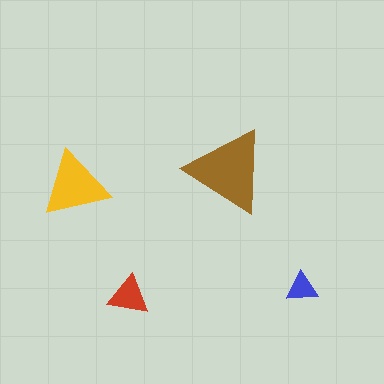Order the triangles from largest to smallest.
the brown one, the yellow one, the red one, the blue one.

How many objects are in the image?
There are 4 objects in the image.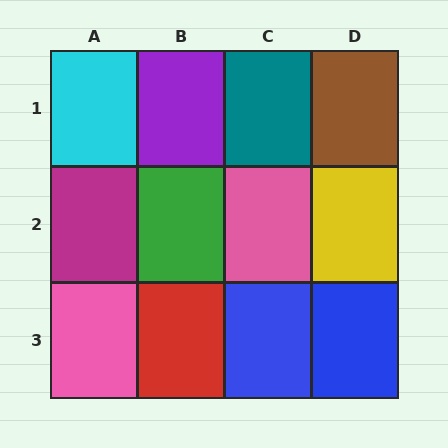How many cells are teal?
1 cell is teal.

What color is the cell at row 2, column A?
Magenta.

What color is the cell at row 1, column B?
Purple.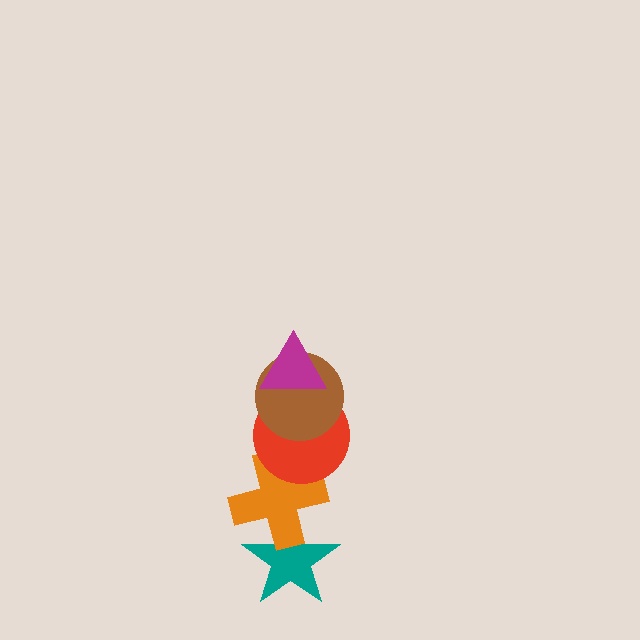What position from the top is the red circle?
The red circle is 3rd from the top.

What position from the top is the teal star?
The teal star is 5th from the top.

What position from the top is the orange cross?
The orange cross is 4th from the top.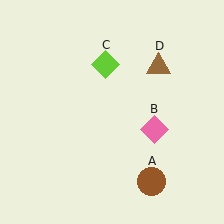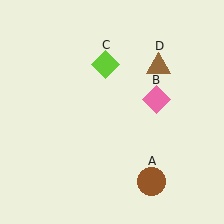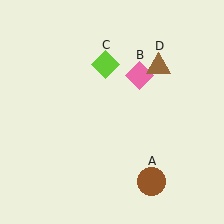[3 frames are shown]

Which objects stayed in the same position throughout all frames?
Brown circle (object A) and lime diamond (object C) and brown triangle (object D) remained stationary.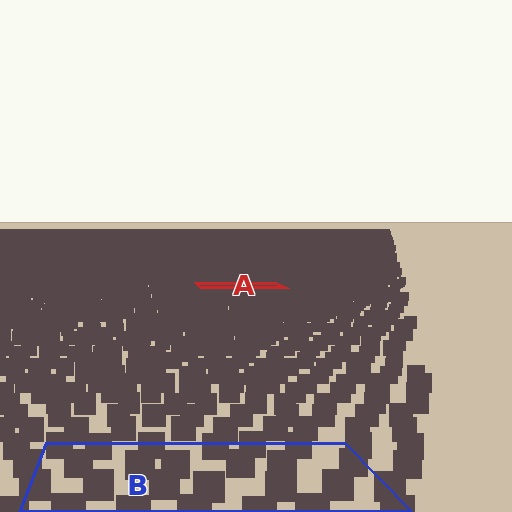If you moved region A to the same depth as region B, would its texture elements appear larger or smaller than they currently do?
They would appear larger. At a closer depth, the same texture elements are projected at a bigger on-screen size.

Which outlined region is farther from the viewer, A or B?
Region A is farther from the viewer — the texture elements inside it appear smaller and more densely packed.